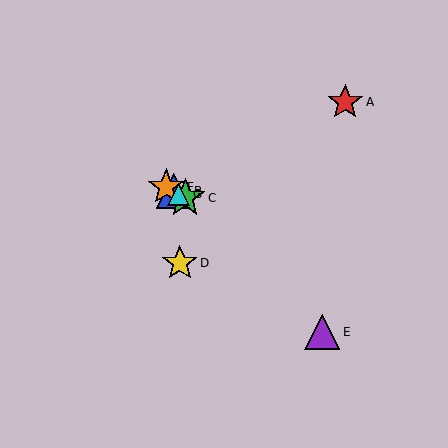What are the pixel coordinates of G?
Object G is at (179, 194).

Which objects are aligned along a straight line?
Objects B, C, F, G are aligned along a straight line.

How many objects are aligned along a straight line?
4 objects (B, C, F, G) are aligned along a straight line.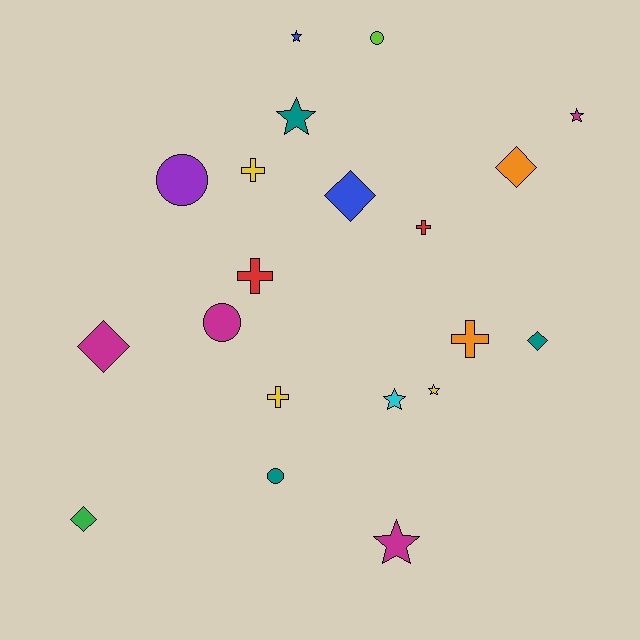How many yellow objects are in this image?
There are 3 yellow objects.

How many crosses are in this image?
There are 5 crosses.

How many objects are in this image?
There are 20 objects.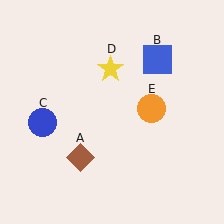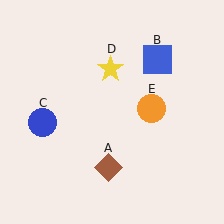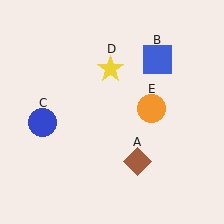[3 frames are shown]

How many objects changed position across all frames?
1 object changed position: brown diamond (object A).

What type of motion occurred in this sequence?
The brown diamond (object A) rotated counterclockwise around the center of the scene.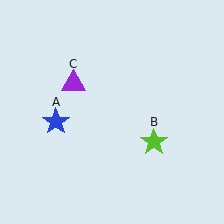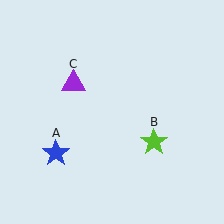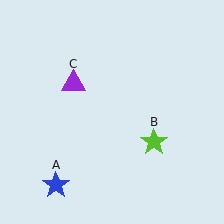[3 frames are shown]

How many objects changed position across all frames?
1 object changed position: blue star (object A).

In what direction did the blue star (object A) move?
The blue star (object A) moved down.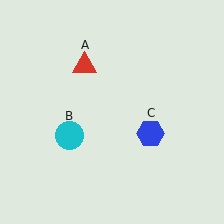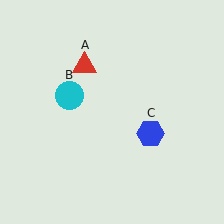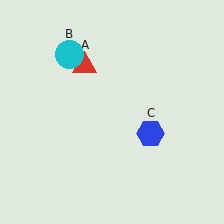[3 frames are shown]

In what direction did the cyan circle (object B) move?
The cyan circle (object B) moved up.